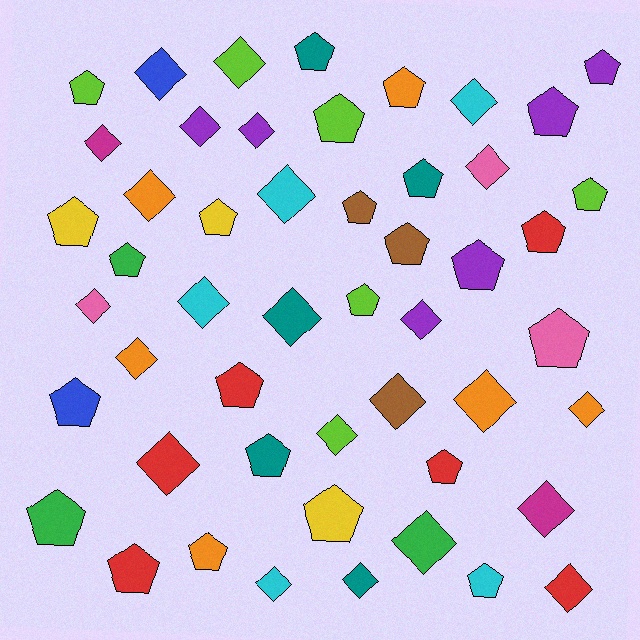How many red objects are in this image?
There are 6 red objects.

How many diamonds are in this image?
There are 24 diamonds.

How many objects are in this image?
There are 50 objects.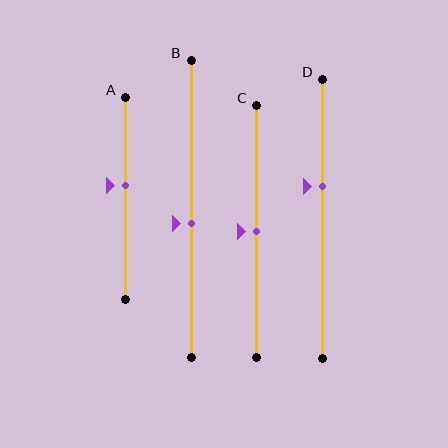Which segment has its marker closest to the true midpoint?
Segment C has its marker closest to the true midpoint.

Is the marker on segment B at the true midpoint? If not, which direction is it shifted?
No, the marker on segment B is shifted downward by about 5% of the segment length.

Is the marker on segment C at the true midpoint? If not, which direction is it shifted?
Yes, the marker on segment C is at the true midpoint.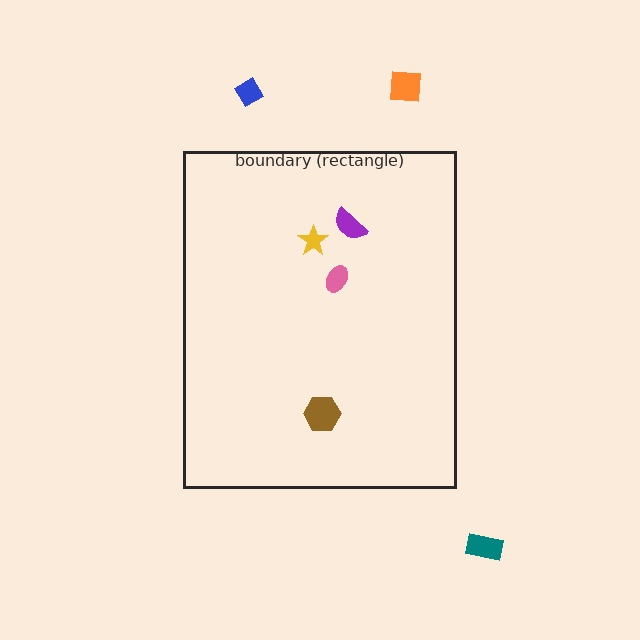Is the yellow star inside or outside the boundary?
Inside.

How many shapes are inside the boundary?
4 inside, 3 outside.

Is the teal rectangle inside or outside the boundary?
Outside.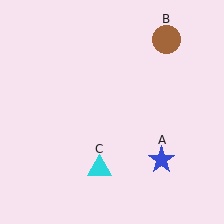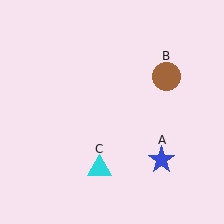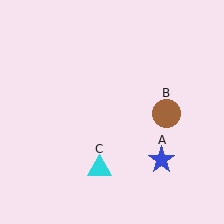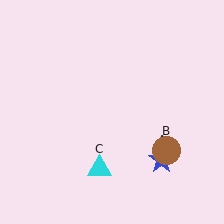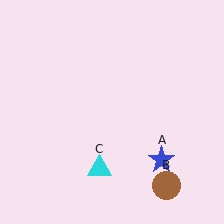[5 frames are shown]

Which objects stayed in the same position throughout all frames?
Blue star (object A) and cyan triangle (object C) remained stationary.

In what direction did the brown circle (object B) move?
The brown circle (object B) moved down.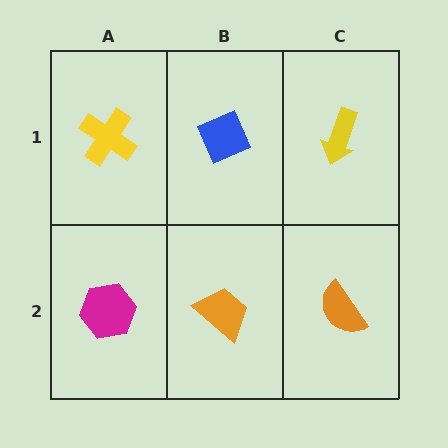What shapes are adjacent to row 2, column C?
A yellow arrow (row 1, column C), an orange trapezoid (row 2, column B).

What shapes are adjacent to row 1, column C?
An orange semicircle (row 2, column C), a blue diamond (row 1, column B).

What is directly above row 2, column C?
A yellow arrow.